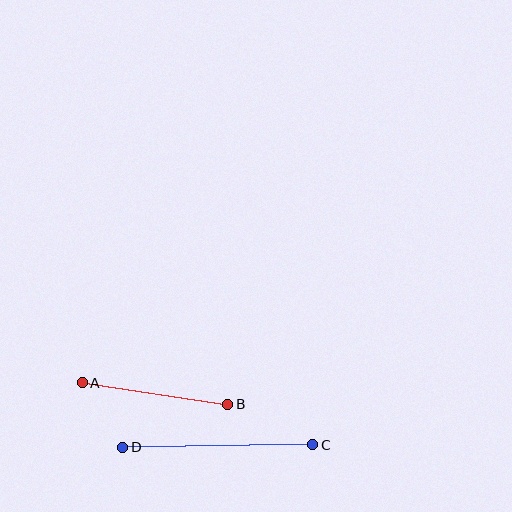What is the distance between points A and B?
The distance is approximately 147 pixels.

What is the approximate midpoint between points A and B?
The midpoint is at approximately (155, 394) pixels.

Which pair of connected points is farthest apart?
Points C and D are farthest apart.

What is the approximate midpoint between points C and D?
The midpoint is at approximately (218, 446) pixels.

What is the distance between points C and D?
The distance is approximately 190 pixels.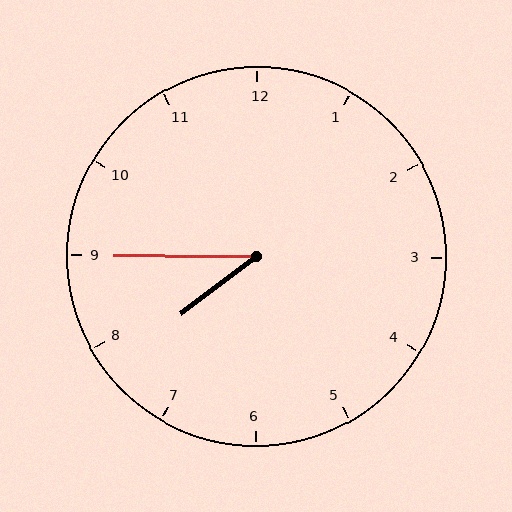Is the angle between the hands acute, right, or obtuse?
It is acute.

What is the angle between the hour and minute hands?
Approximately 38 degrees.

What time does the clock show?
7:45.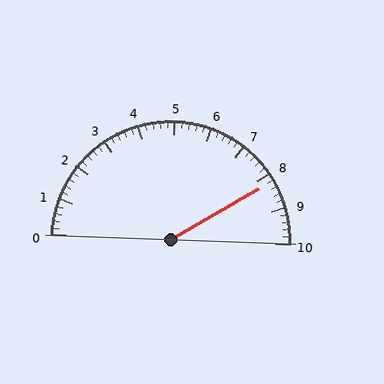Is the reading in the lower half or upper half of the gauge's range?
The reading is in the upper half of the range (0 to 10).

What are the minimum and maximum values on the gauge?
The gauge ranges from 0 to 10.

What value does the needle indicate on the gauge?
The needle indicates approximately 8.2.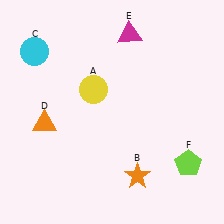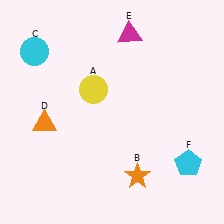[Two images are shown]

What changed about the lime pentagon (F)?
In Image 1, F is lime. In Image 2, it changed to cyan.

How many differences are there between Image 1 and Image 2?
There is 1 difference between the two images.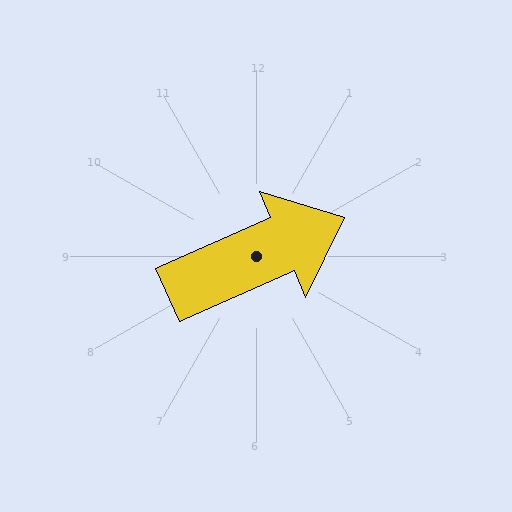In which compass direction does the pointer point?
Northeast.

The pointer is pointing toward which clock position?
Roughly 2 o'clock.